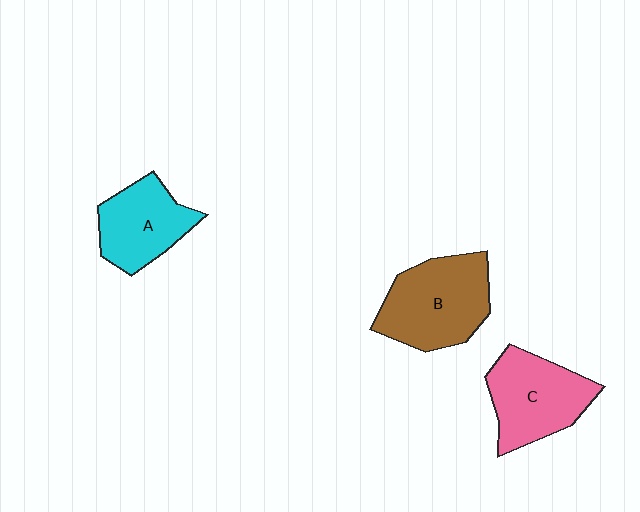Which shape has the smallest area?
Shape A (cyan).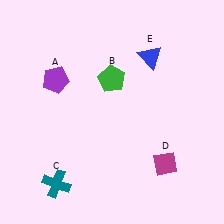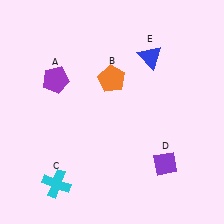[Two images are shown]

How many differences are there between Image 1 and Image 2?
There are 3 differences between the two images.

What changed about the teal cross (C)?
In Image 1, C is teal. In Image 2, it changed to cyan.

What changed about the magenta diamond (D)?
In Image 1, D is magenta. In Image 2, it changed to purple.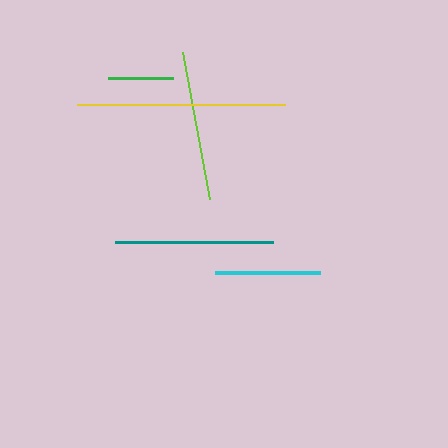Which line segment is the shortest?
The green line is the shortest at approximately 65 pixels.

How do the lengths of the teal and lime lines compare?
The teal and lime lines are approximately the same length.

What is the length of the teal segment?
The teal segment is approximately 159 pixels long.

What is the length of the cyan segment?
The cyan segment is approximately 105 pixels long.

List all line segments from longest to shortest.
From longest to shortest: yellow, teal, lime, cyan, green.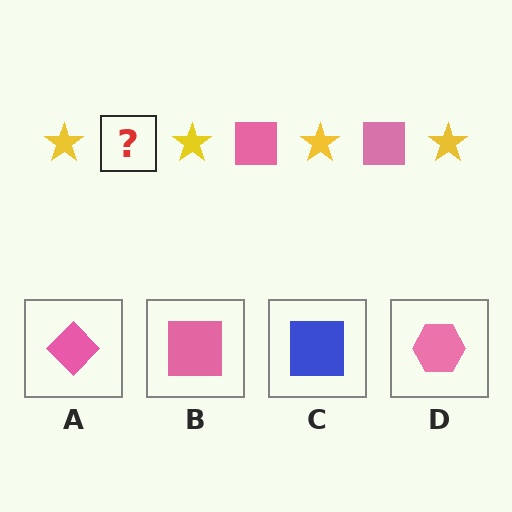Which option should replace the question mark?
Option B.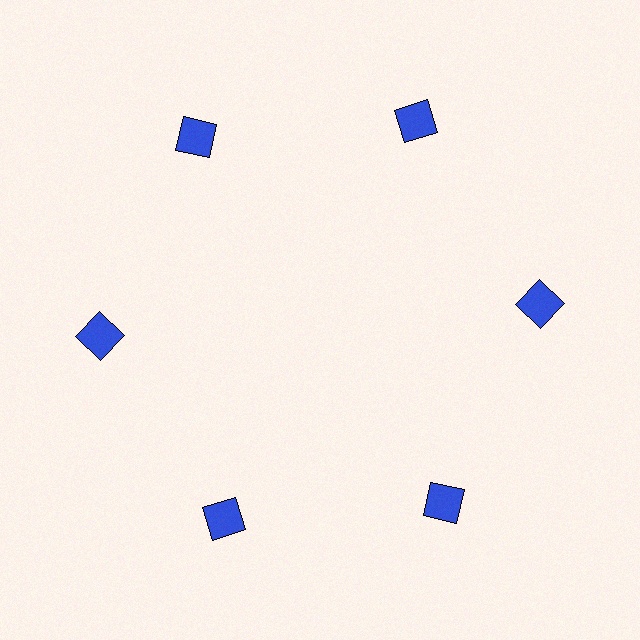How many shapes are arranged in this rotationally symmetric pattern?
There are 6 shapes, arranged in 6 groups of 1.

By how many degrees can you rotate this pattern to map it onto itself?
The pattern maps onto itself every 60 degrees of rotation.